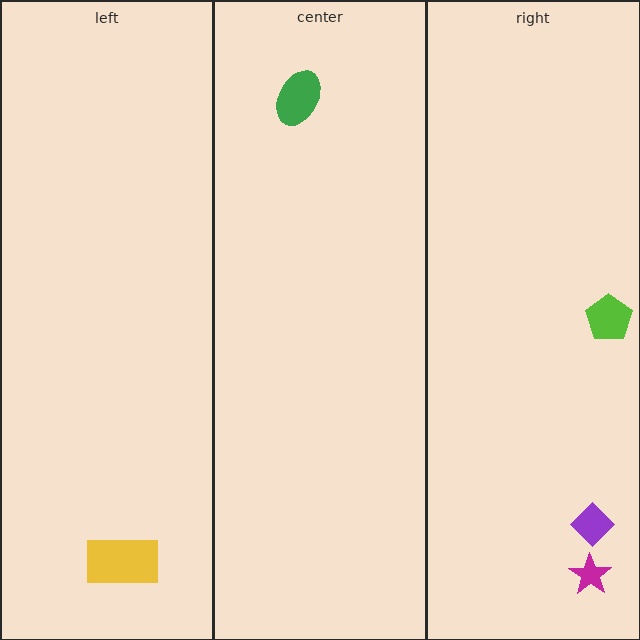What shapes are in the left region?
The yellow rectangle.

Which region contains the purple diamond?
The right region.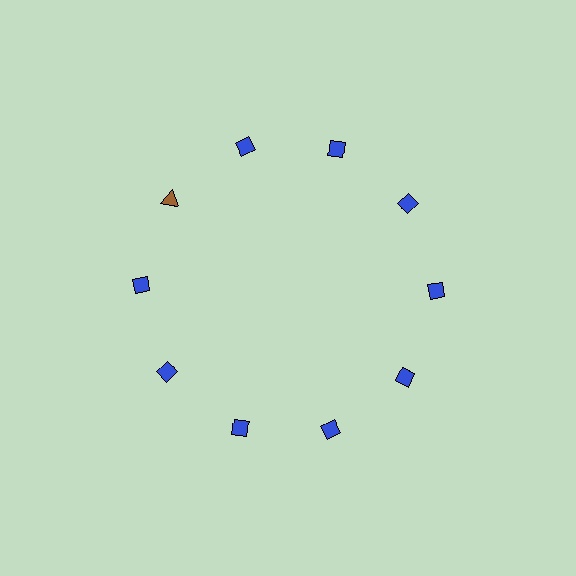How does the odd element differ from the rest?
It differs in both color (brown instead of blue) and shape (triangle instead of diamond).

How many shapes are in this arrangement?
There are 10 shapes arranged in a ring pattern.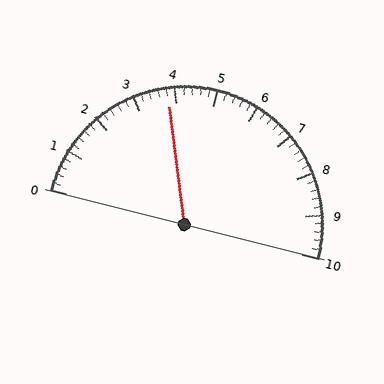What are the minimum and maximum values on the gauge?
The gauge ranges from 0 to 10.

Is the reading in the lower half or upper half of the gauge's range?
The reading is in the lower half of the range (0 to 10).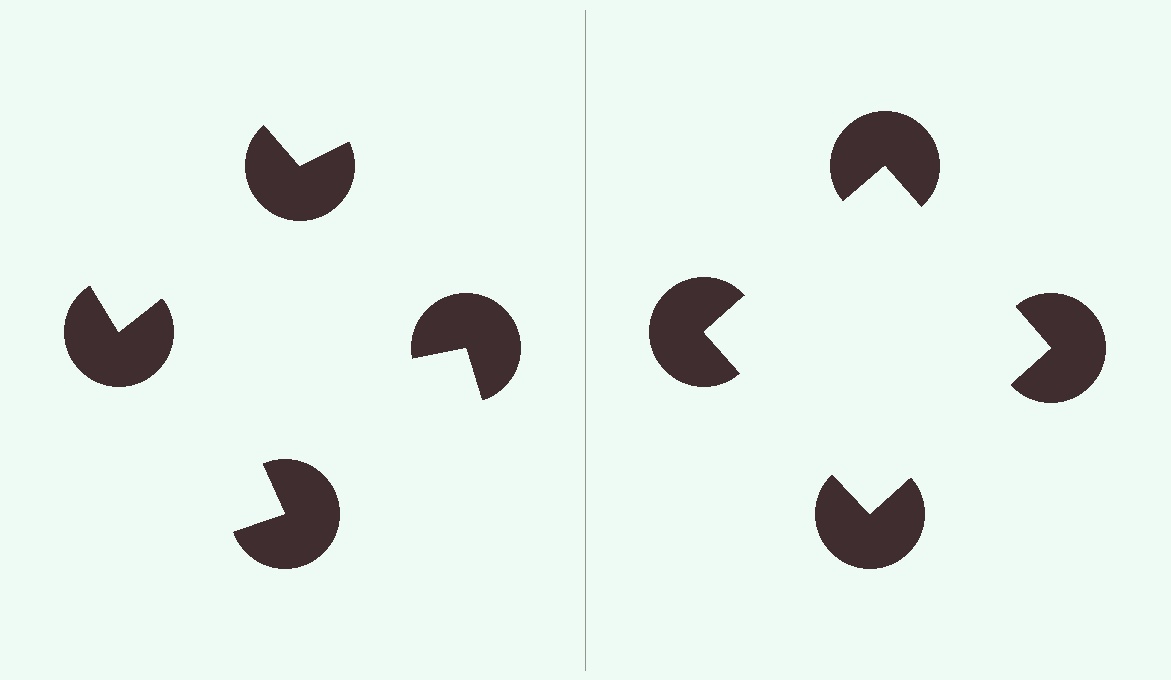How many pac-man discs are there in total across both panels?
8 — 4 on each side.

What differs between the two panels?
The pac-man discs are positioned identically on both sides; only the wedge orientations differ. On the right they align to a square; on the left they are misaligned.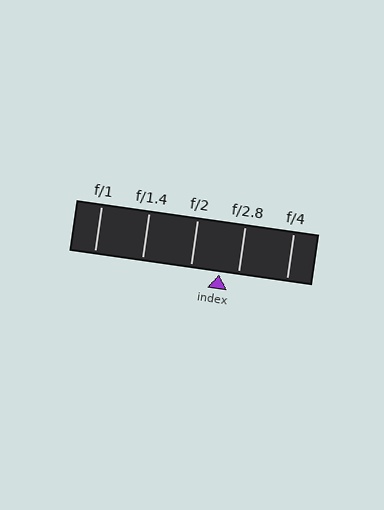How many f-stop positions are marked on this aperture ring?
There are 5 f-stop positions marked.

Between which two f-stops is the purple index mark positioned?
The index mark is between f/2 and f/2.8.